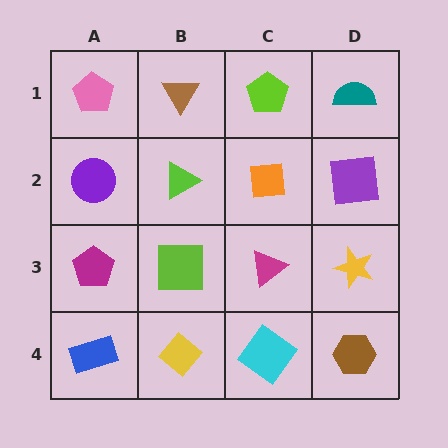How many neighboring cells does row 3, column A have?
3.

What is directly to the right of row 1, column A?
A brown triangle.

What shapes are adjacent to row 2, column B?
A brown triangle (row 1, column B), a lime square (row 3, column B), a purple circle (row 2, column A), an orange square (row 2, column C).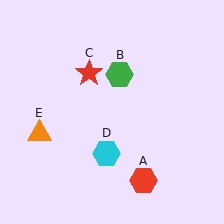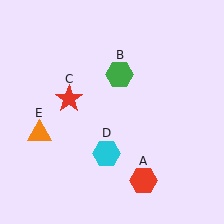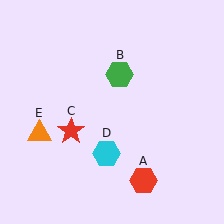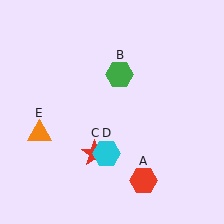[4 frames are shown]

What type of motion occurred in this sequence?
The red star (object C) rotated counterclockwise around the center of the scene.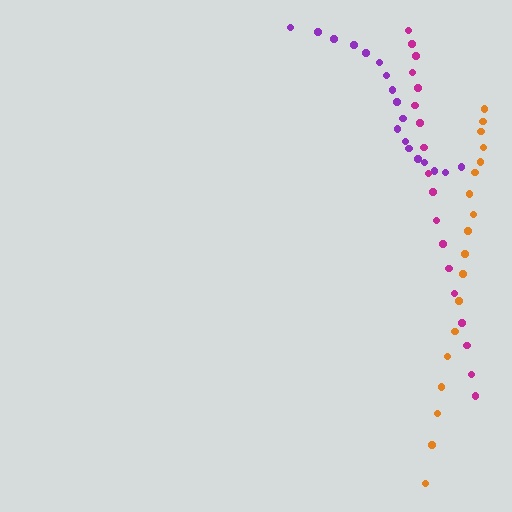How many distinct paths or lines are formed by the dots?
There are 3 distinct paths.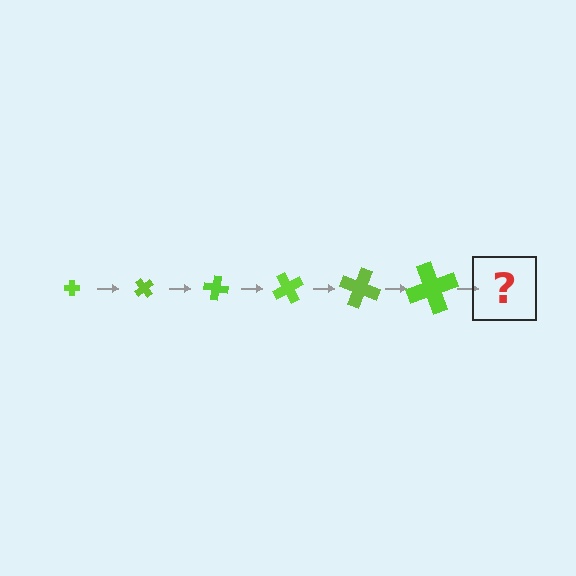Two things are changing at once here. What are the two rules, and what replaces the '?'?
The two rules are that the cross grows larger each step and it rotates 50 degrees each step. The '?' should be a cross, larger than the previous one and rotated 300 degrees from the start.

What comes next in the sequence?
The next element should be a cross, larger than the previous one and rotated 300 degrees from the start.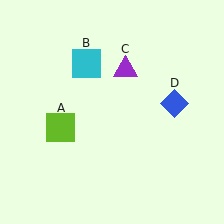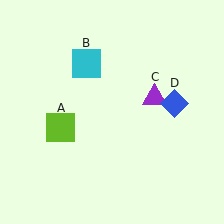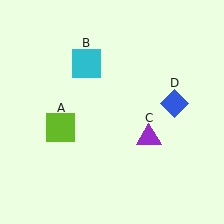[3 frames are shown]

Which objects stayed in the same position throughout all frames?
Lime square (object A) and cyan square (object B) and blue diamond (object D) remained stationary.